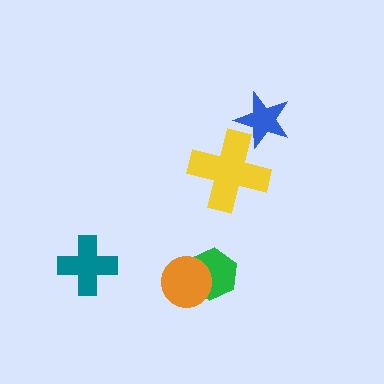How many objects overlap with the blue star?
1 object overlaps with the blue star.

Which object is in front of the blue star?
The yellow cross is in front of the blue star.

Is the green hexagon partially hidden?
Yes, it is partially covered by another shape.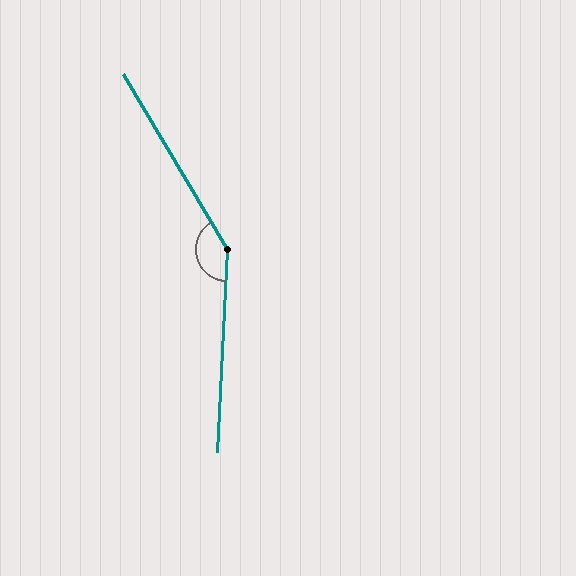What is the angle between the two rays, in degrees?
Approximately 146 degrees.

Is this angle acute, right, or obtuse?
It is obtuse.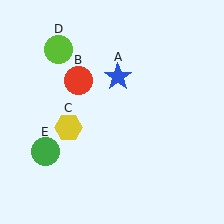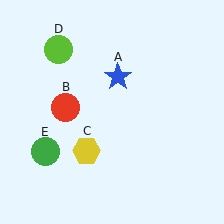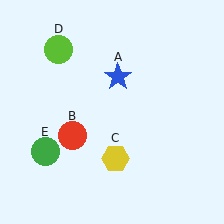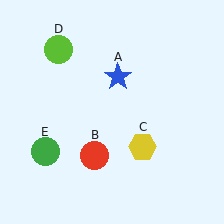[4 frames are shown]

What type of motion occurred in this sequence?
The red circle (object B), yellow hexagon (object C) rotated counterclockwise around the center of the scene.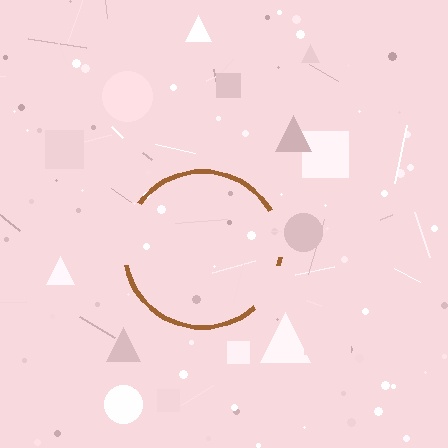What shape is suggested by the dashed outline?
The dashed outline suggests a circle.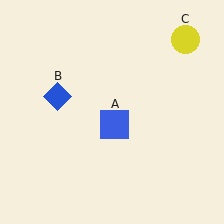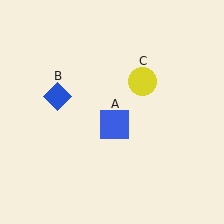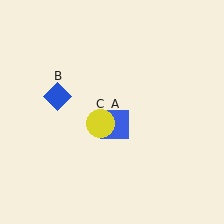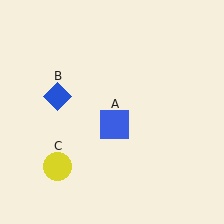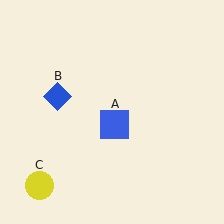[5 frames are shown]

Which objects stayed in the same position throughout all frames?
Blue square (object A) and blue diamond (object B) remained stationary.